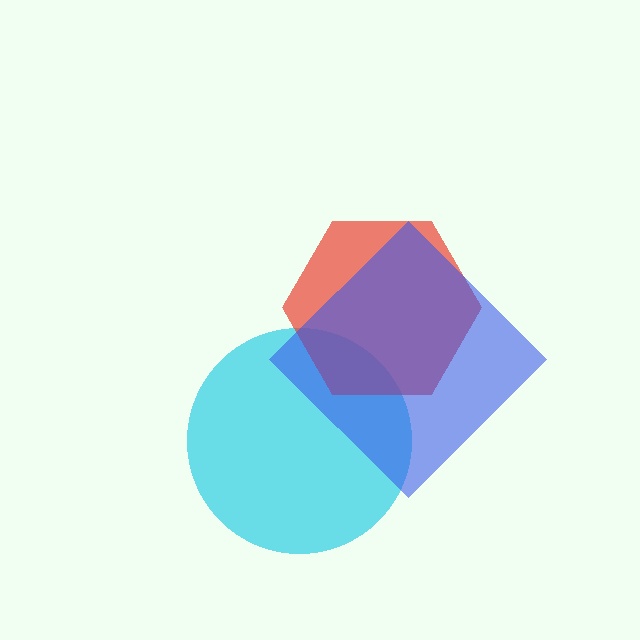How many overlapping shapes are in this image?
There are 3 overlapping shapes in the image.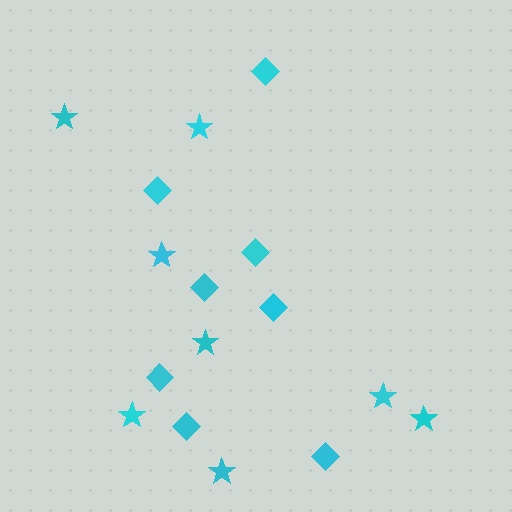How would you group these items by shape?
There are 2 groups: one group of stars (8) and one group of diamonds (8).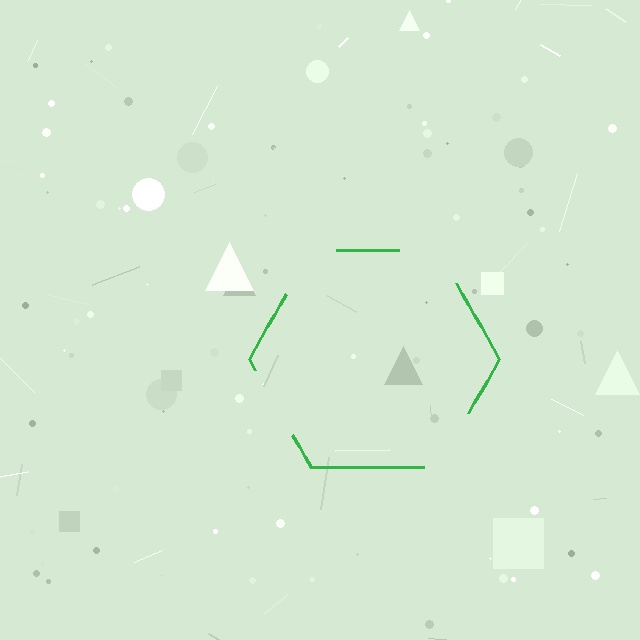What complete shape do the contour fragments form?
The contour fragments form a hexagon.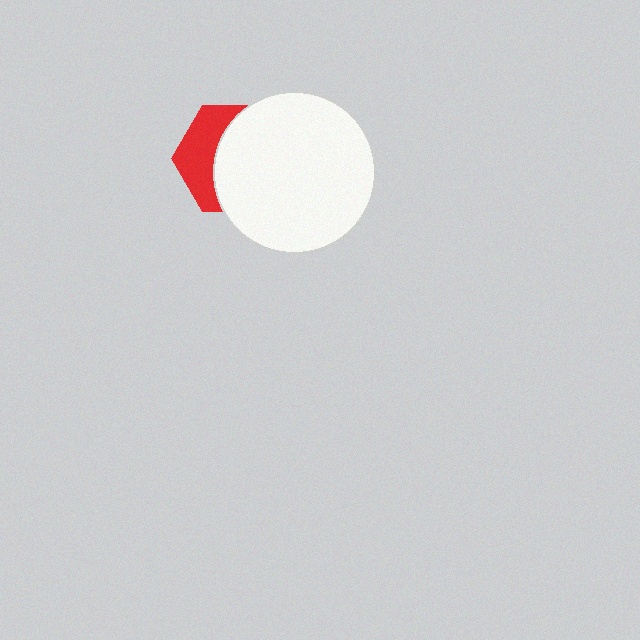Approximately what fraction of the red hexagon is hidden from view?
Roughly 63% of the red hexagon is hidden behind the white circle.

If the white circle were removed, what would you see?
You would see the complete red hexagon.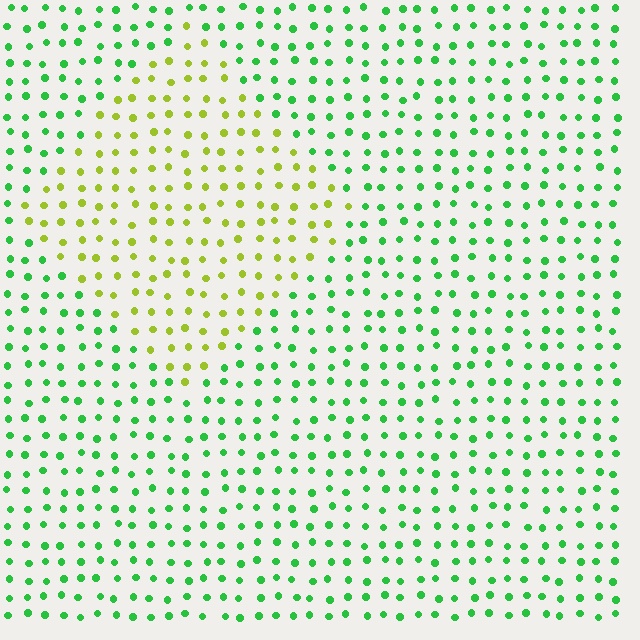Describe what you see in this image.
The image is filled with small green elements in a uniform arrangement. A diamond-shaped region is visible where the elements are tinted to a slightly different hue, forming a subtle color boundary.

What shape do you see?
I see a diamond.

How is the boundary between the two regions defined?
The boundary is defined purely by a slight shift in hue (about 53 degrees). Spacing, size, and orientation are identical on both sides.